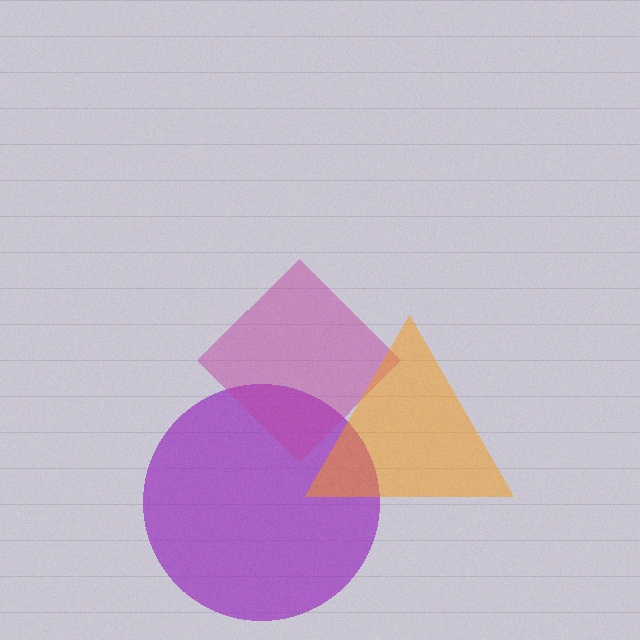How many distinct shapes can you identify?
There are 3 distinct shapes: a purple circle, a magenta diamond, an orange triangle.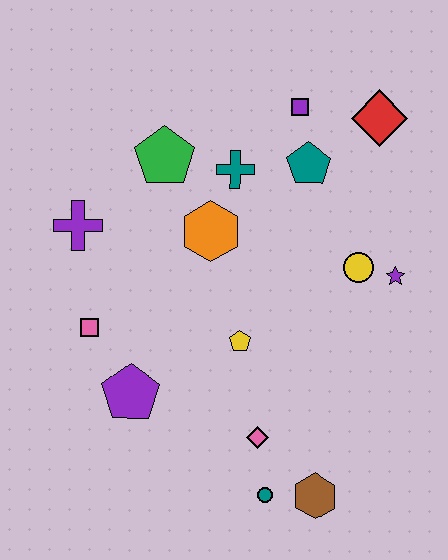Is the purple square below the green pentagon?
No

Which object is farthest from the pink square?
The red diamond is farthest from the pink square.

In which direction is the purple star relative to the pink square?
The purple star is to the right of the pink square.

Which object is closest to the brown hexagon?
The teal circle is closest to the brown hexagon.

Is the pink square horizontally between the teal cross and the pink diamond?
No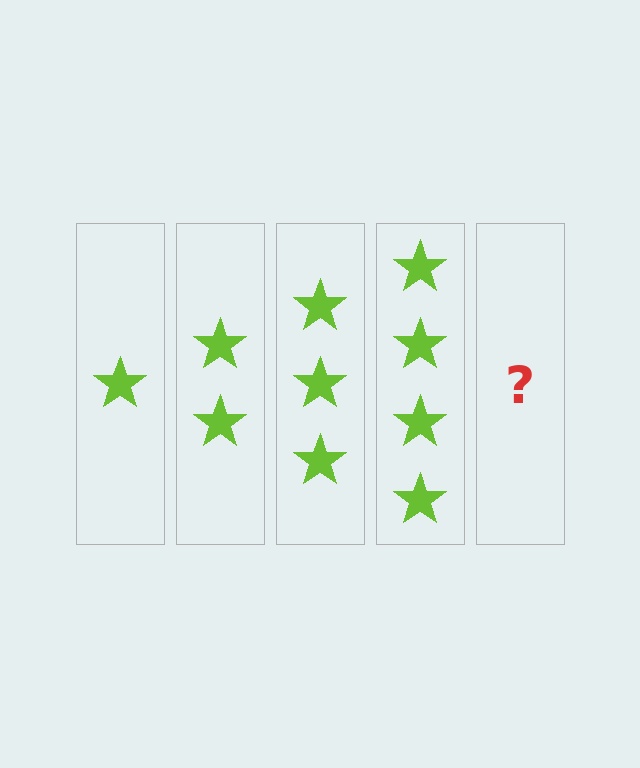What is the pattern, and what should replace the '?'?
The pattern is that each step adds one more star. The '?' should be 5 stars.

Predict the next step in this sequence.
The next step is 5 stars.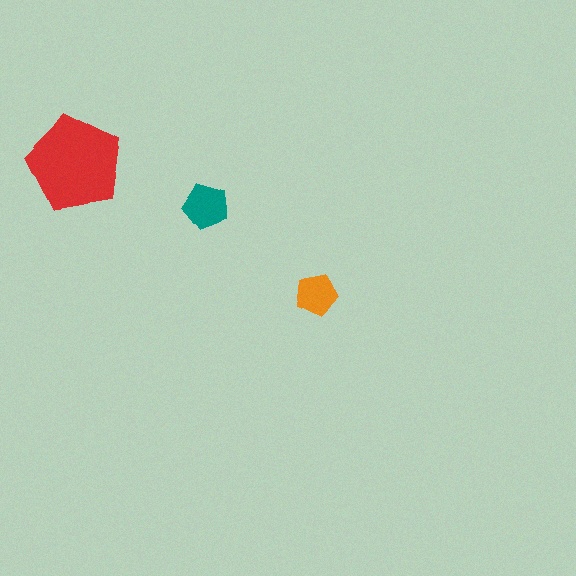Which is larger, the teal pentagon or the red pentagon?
The red one.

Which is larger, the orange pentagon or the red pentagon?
The red one.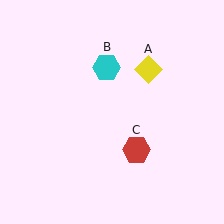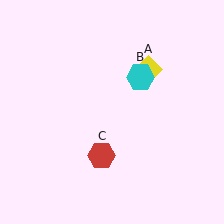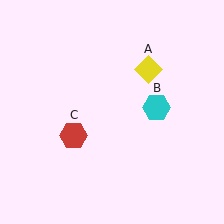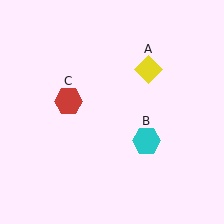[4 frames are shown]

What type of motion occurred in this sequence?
The cyan hexagon (object B), red hexagon (object C) rotated clockwise around the center of the scene.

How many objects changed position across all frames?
2 objects changed position: cyan hexagon (object B), red hexagon (object C).